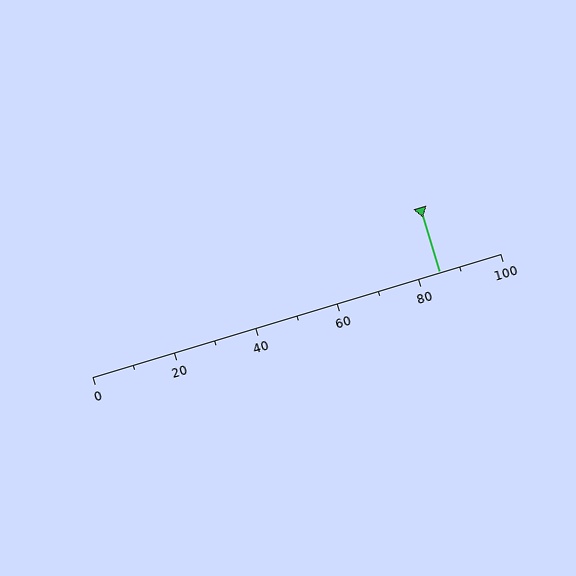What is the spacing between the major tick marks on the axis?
The major ticks are spaced 20 apart.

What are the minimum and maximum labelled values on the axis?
The axis runs from 0 to 100.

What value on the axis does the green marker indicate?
The marker indicates approximately 85.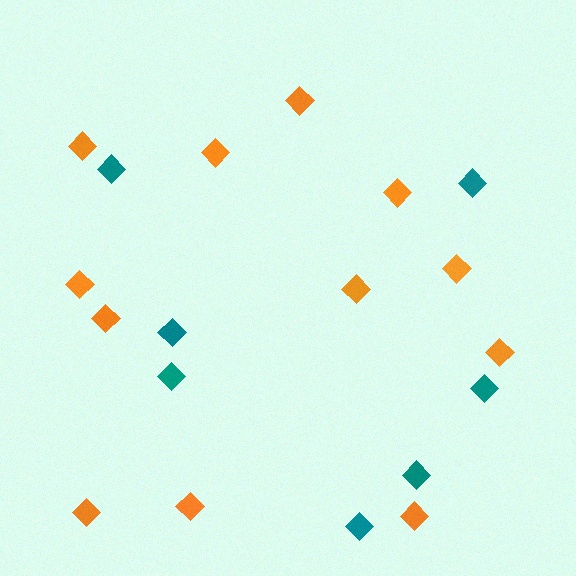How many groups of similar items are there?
There are 2 groups: one group of orange diamonds (12) and one group of teal diamonds (7).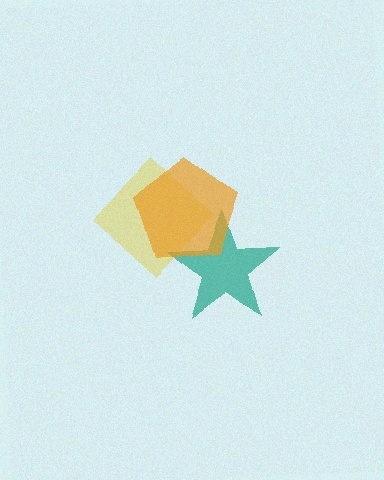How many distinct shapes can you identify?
There are 3 distinct shapes: a yellow diamond, a teal star, an orange pentagon.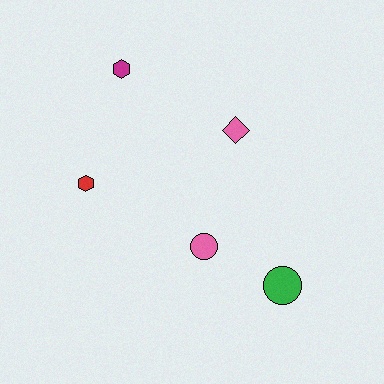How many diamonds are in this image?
There is 1 diamond.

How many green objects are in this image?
There is 1 green object.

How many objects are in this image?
There are 5 objects.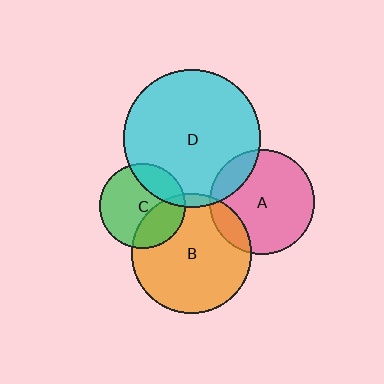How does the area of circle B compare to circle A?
Approximately 1.3 times.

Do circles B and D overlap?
Yes.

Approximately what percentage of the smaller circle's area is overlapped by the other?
Approximately 5%.